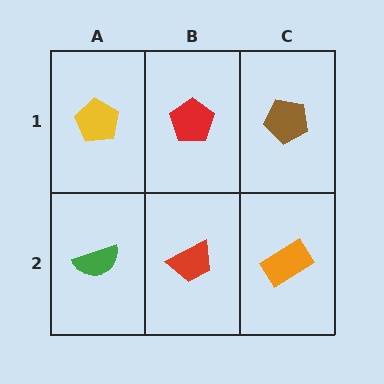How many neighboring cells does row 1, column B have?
3.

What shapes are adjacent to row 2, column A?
A yellow pentagon (row 1, column A), a red trapezoid (row 2, column B).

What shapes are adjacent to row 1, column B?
A red trapezoid (row 2, column B), a yellow pentagon (row 1, column A), a brown pentagon (row 1, column C).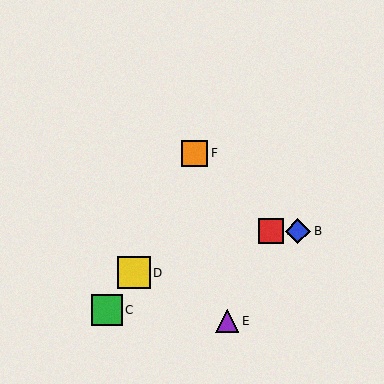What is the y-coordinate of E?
Object E is at y≈321.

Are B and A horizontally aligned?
Yes, both are at y≈231.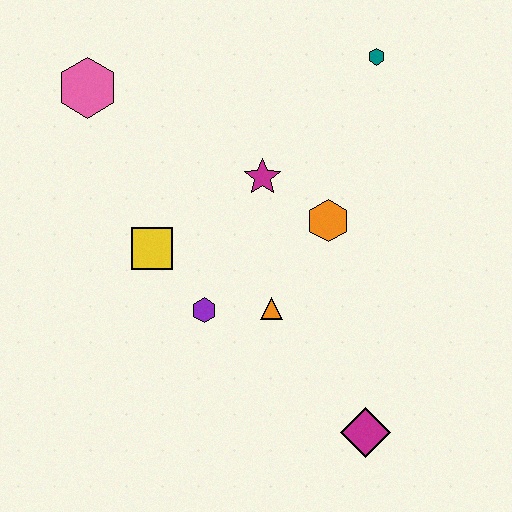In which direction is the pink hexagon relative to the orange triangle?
The pink hexagon is above the orange triangle.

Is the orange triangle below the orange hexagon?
Yes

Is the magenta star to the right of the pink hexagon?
Yes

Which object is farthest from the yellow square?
The teal hexagon is farthest from the yellow square.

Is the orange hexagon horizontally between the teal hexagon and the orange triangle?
Yes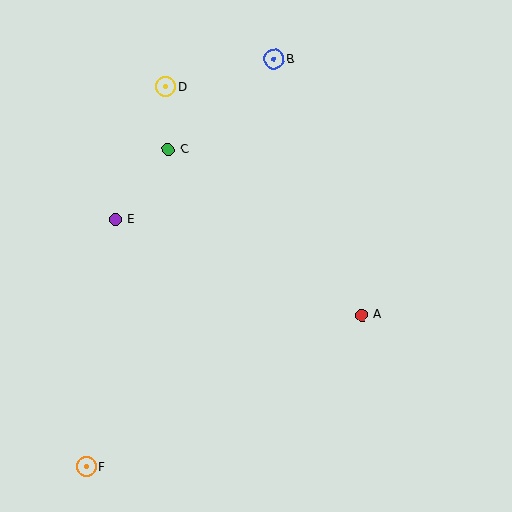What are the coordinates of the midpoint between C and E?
The midpoint between C and E is at (142, 184).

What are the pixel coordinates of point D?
Point D is at (166, 87).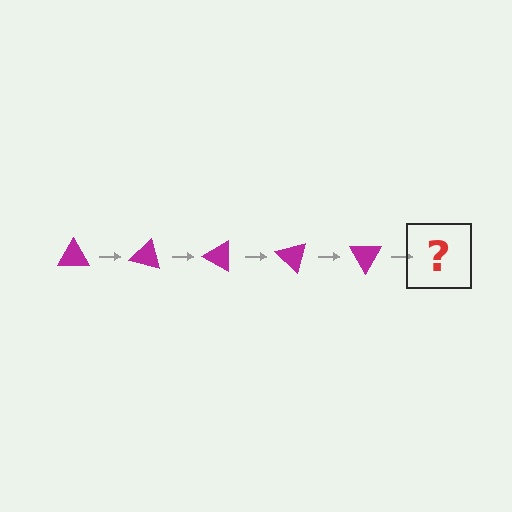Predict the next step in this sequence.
The next step is a magenta triangle rotated 75 degrees.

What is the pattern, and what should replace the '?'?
The pattern is that the triangle rotates 15 degrees each step. The '?' should be a magenta triangle rotated 75 degrees.